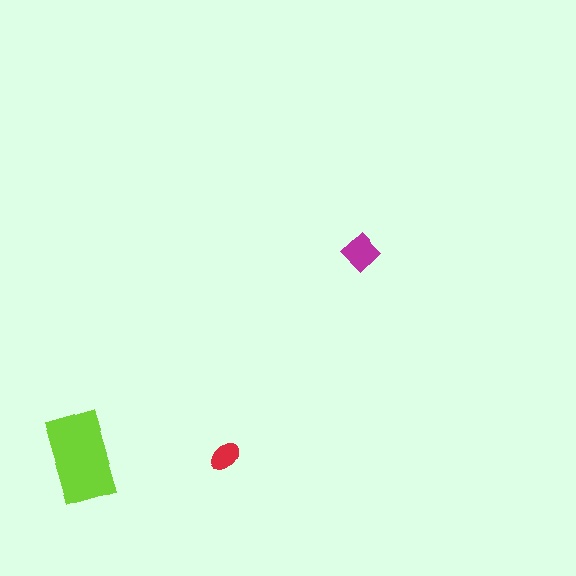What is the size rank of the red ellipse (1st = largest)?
3rd.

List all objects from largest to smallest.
The lime rectangle, the magenta diamond, the red ellipse.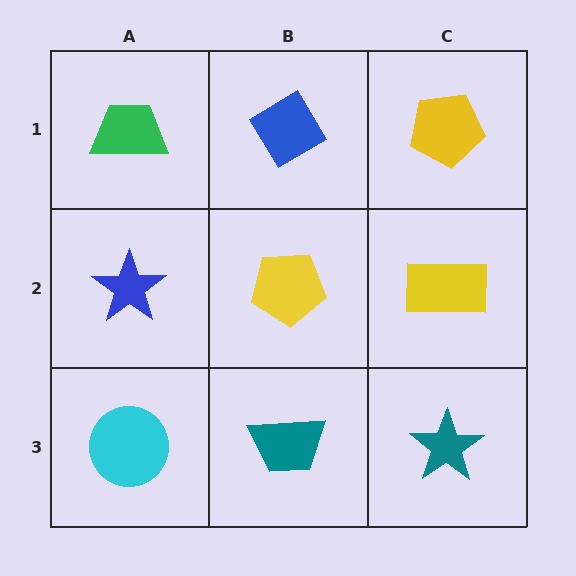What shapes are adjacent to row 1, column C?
A yellow rectangle (row 2, column C), a blue diamond (row 1, column B).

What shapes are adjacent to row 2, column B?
A blue diamond (row 1, column B), a teal trapezoid (row 3, column B), a blue star (row 2, column A), a yellow rectangle (row 2, column C).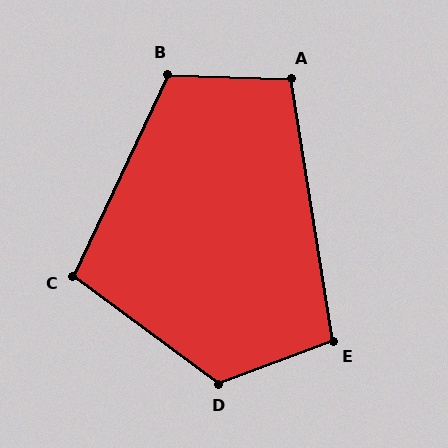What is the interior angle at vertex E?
Approximately 101 degrees (obtuse).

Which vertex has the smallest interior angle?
A, at approximately 101 degrees.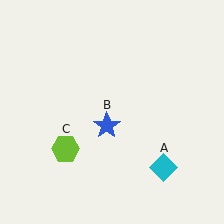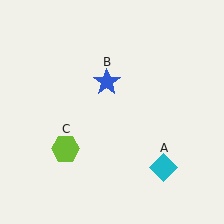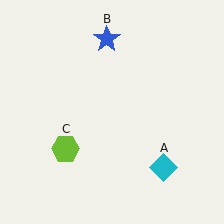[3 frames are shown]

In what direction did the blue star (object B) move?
The blue star (object B) moved up.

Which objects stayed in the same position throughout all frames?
Cyan diamond (object A) and lime hexagon (object C) remained stationary.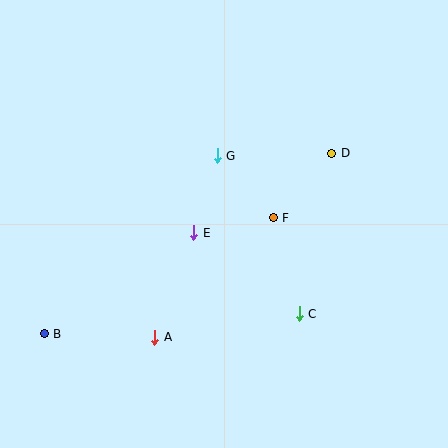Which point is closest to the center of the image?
Point E at (194, 233) is closest to the center.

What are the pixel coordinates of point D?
Point D is at (332, 153).